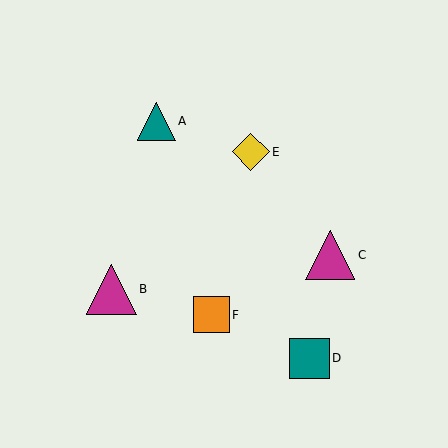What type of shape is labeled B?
Shape B is a magenta triangle.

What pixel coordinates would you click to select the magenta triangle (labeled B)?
Click at (111, 289) to select the magenta triangle B.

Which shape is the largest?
The magenta triangle (labeled B) is the largest.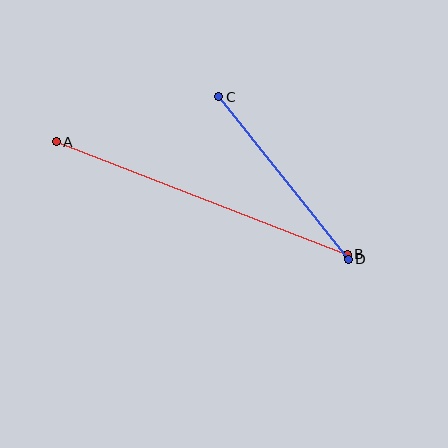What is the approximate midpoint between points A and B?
The midpoint is at approximately (202, 198) pixels.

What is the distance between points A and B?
The distance is approximately 312 pixels.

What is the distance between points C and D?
The distance is approximately 208 pixels.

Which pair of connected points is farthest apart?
Points A and B are farthest apart.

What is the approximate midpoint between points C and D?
The midpoint is at approximately (284, 178) pixels.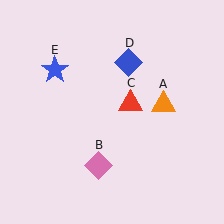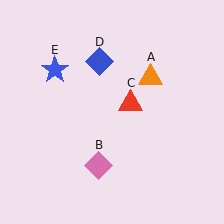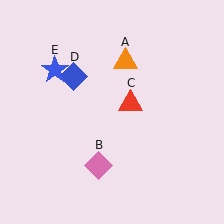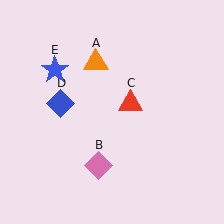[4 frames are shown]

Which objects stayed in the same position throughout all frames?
Pink diamond (object B) and red triangle (object C) and blue star (object E) remained stationary.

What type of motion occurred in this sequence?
The orange triangle (object A), blue diamond (object D) rotated counterclockwise around the center of the scene.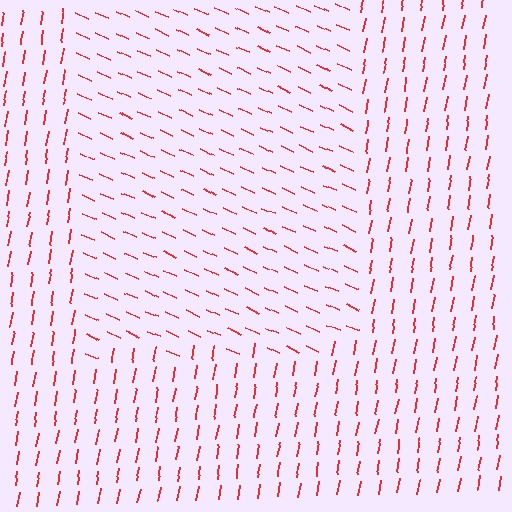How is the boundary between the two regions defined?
The boundary is defined purely by a change in line orientation (approximately 75 degrees difference). All lines are the same color and thickness.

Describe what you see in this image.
The image is filled with small red line segments. A rectangle region in the image has lines oriented differently from the surrounding lines, creating a visible texture boundary.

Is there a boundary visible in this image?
Yes, there is a texture boundary formed by a change in line orientation.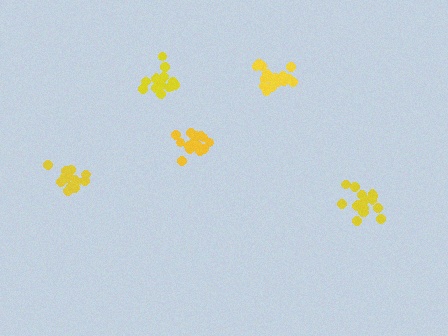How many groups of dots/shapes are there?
There are 5 groups.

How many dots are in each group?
Group 1: 18 dots, Group 2: 19 dots, Group 3: 17 dots, Group 4: 14 dots, Group 5: 16 dots (84 total).